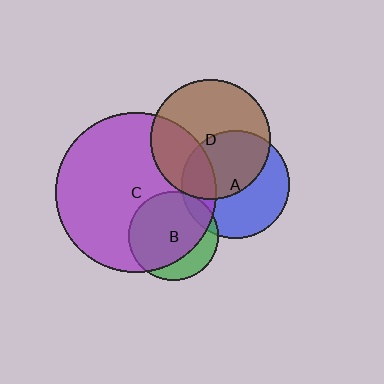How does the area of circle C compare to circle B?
Approximately 3.2 times.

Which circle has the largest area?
Circle C (purple).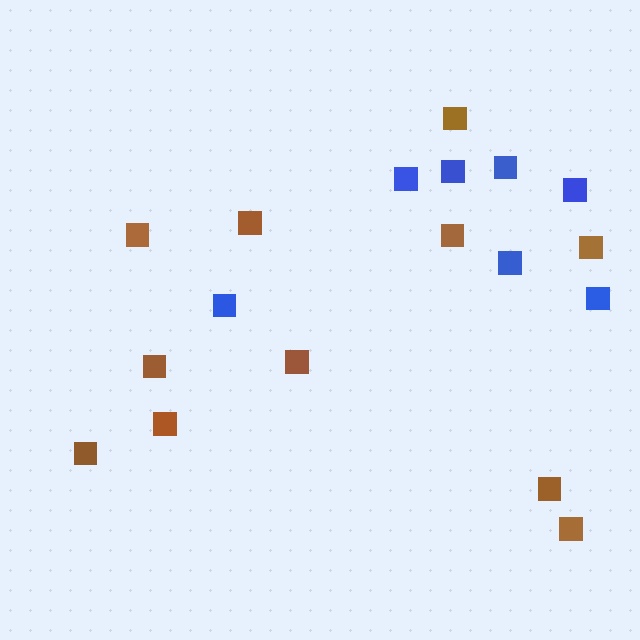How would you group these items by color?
There are 2 groups: one group of blue squares (7) and one group of brown squares (11).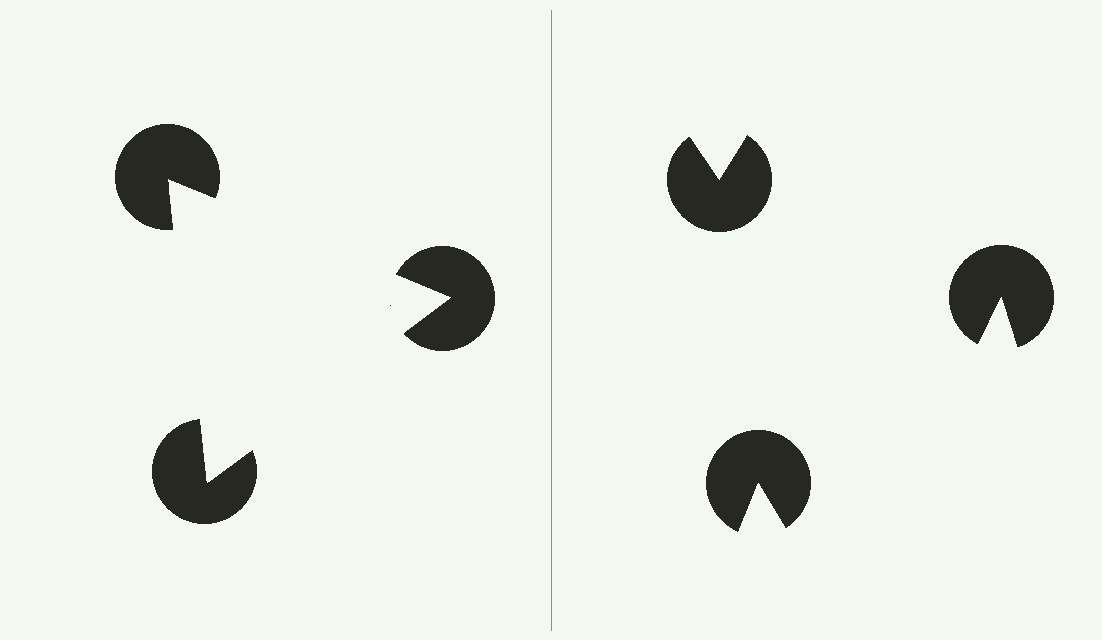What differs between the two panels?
The pac-man discs are positioned identically on both sides; only the wedge orientations differ. On the left they align to a triangle; on the right they are misaligned.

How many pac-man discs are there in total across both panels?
6 — 3 on each side.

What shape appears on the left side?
An illusory triangle.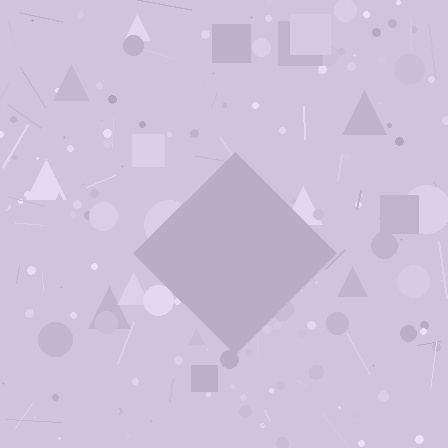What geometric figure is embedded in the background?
A diamond is embedded in the background.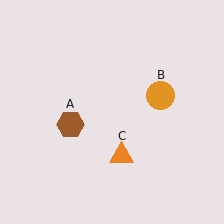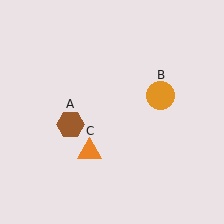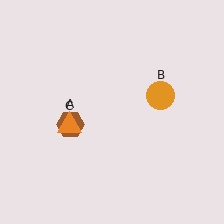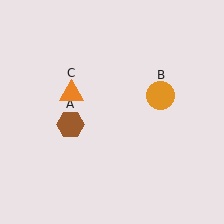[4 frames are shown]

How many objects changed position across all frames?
1 object changed position: orange triangle (object C).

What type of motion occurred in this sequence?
The orange triangle (object C) rotated clockwise around the center of the scene.